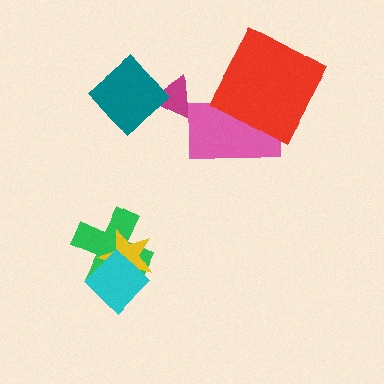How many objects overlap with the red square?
1 object overlaps with the red square.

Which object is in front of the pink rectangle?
The red square is in front of the pink rectangle.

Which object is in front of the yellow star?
The cyan diamond is in front of the yellow star.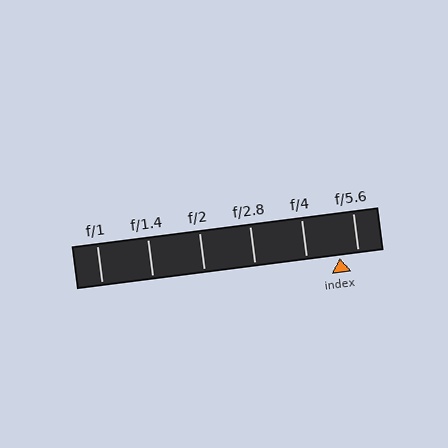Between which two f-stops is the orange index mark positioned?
The index mark is between f/4 and f/5.6.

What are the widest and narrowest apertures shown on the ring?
The widest aperture shown is f/1 and the narrowest is f/5.6.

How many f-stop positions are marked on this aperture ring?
There are 6 f-stop positions marked.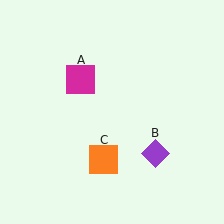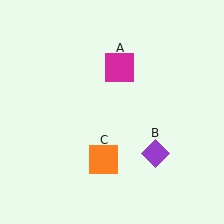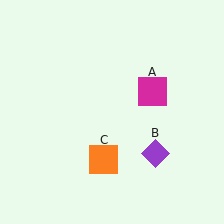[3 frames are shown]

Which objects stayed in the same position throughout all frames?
Purple diamond (object B) and orange square (object C) remained stationary.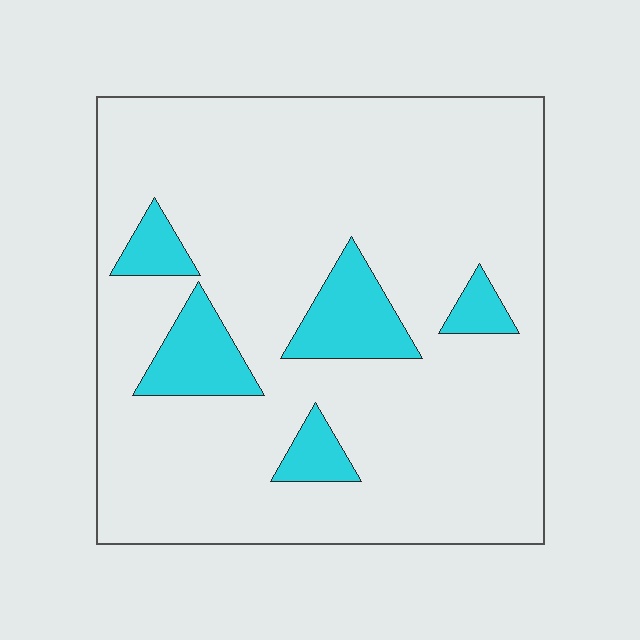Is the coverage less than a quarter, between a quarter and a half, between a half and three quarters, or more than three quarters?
Less than a quarter.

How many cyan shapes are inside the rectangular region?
5.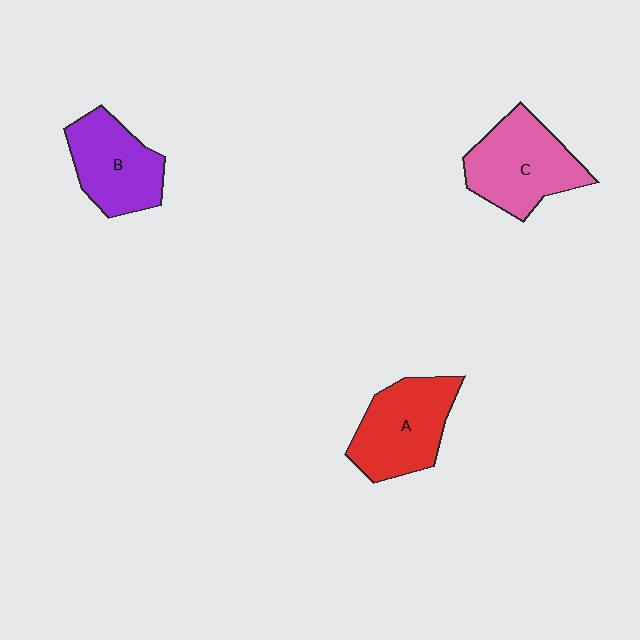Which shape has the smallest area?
Shape B (purple).